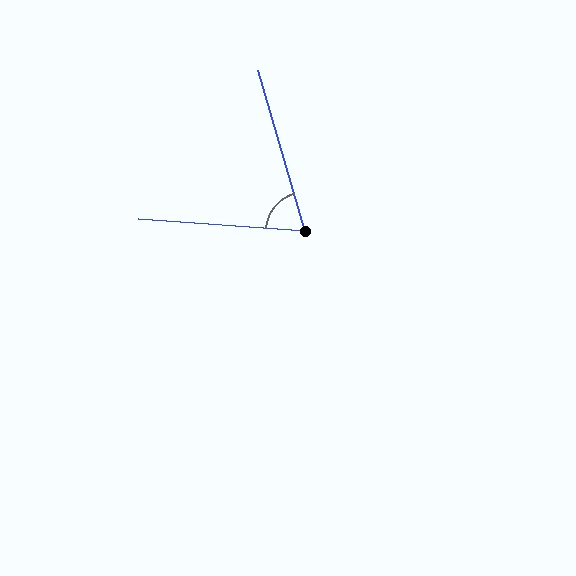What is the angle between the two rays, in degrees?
Approximately 69 degrees.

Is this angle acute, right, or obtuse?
It is acute.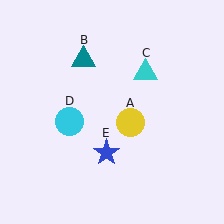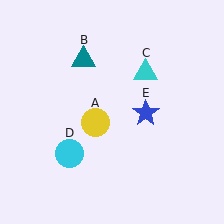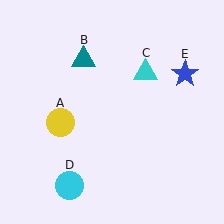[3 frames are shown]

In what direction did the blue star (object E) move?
The blue star (object E) moved up and to the right.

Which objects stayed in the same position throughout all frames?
Teal triangle (object B) and cyan triangle (object C) remained stationary.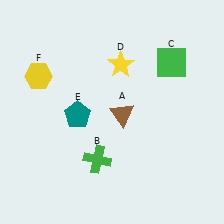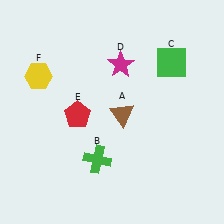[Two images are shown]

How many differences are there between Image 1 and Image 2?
There are 2 differences between the two images.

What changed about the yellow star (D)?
In Image 1, D is yellow. In Image 2, it changed to magenta.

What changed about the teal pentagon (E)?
In Image 1, E is teal. In Image 2, it changed to red.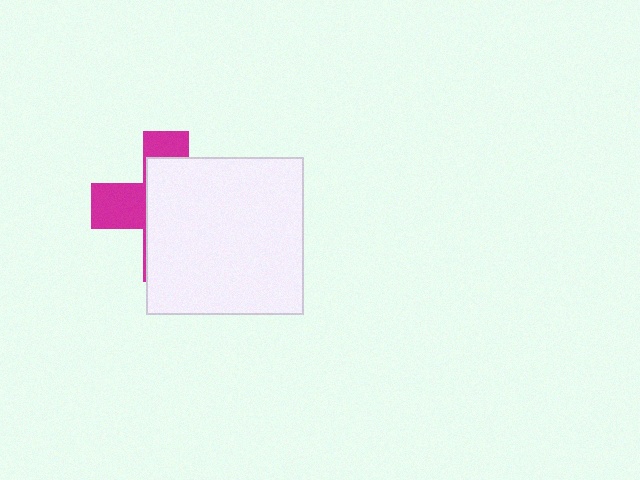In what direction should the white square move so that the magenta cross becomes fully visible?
The white square should move right. That is the shortest direction to clear the overlap and leave the magenta cross fully visible.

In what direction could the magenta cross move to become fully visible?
The magenta cross could move left. That would shift it out from behind the white square entirely.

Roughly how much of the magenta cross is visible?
A small part of it is visible (roughly 33%).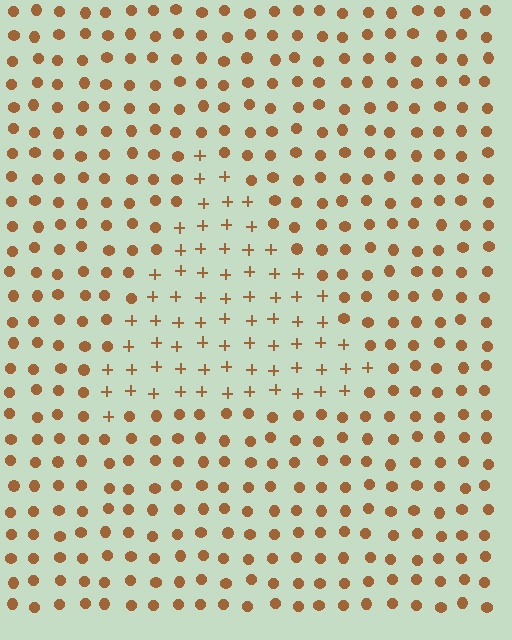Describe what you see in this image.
The image is filled with small brown elements arranged in a uniform grid. A triangle-shaped region contains plus signs, while the surrounding area contains circles. The boundary is defined purely by the change in element shape.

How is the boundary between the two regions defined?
The boundary is defined by a change in element shape: plus signs inside vs. circles outside. All elements share the same color and spacing.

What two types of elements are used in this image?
The image uses plus signs inside the triangle region and circles outside it.